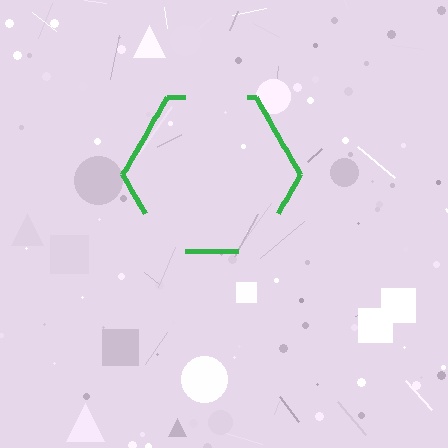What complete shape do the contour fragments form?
The contour fragments form a hexagon.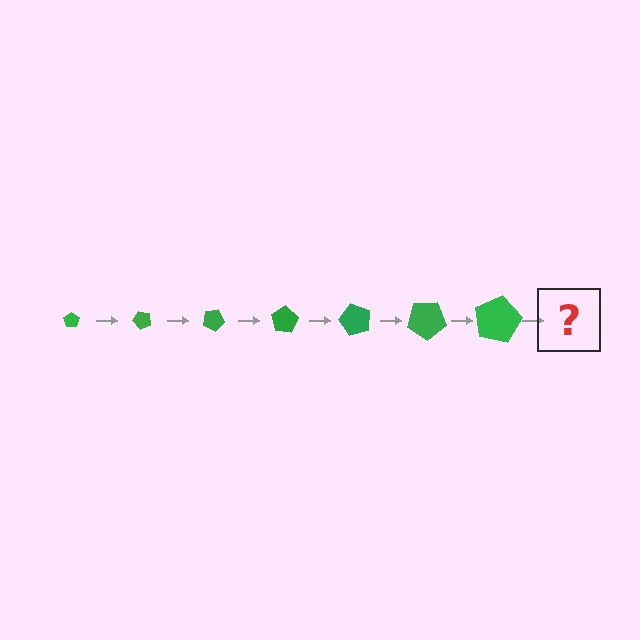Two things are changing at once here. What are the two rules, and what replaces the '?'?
The two rules are that the pentagon grows larger each step and it rotates 50 degrees each step. The '?' should be a pentagon, larger than the previous one and rotated 350 degrees from the start.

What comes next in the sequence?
The next element should be a pentagon, larger than the previous one and rotated 350 degrees from the start.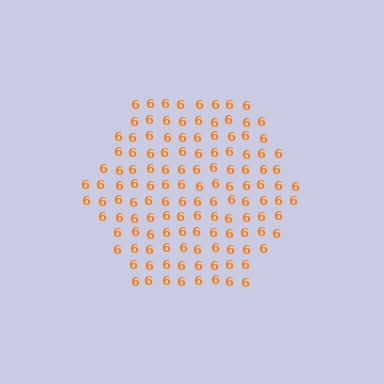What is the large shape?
The large shape is a hexagon.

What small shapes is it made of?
It is made of small digit 6's.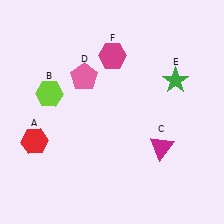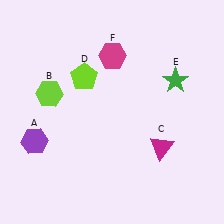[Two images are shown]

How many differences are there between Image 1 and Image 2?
There are 2 differences between the two images.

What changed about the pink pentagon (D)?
In Image 1, D is pink. In Image 2, it changed to lime.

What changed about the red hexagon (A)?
In Image 1, A is red. In Image 2, it changed to purple.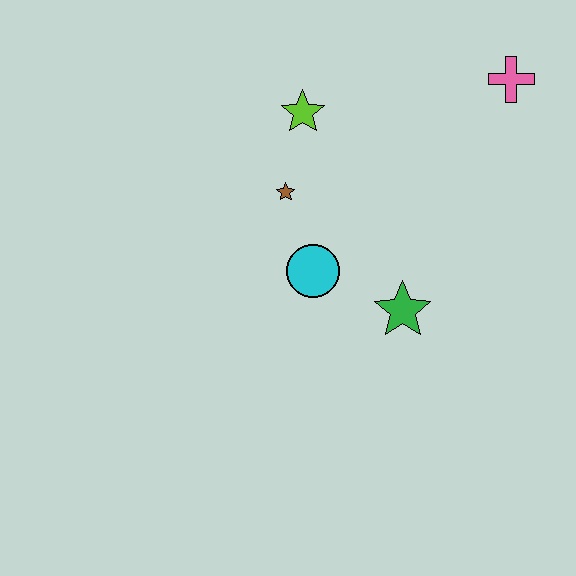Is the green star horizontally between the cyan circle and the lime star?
No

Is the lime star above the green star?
Yes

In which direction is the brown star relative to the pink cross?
The brown star is to the left of the pink cross.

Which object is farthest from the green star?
The pink cross is farthest from the green star.